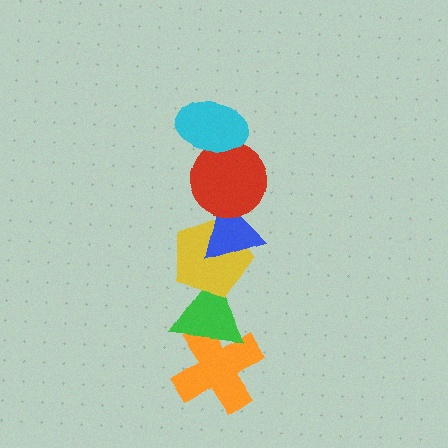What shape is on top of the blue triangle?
The red circle is on top of the blue triangle.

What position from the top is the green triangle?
The green triangle is 5th from the top.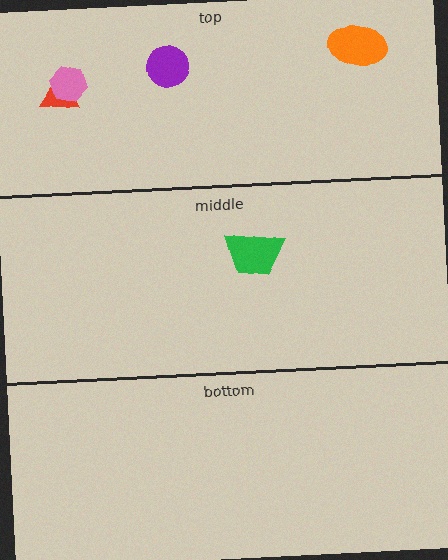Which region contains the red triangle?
The top region.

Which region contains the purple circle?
The top region.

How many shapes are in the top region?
4.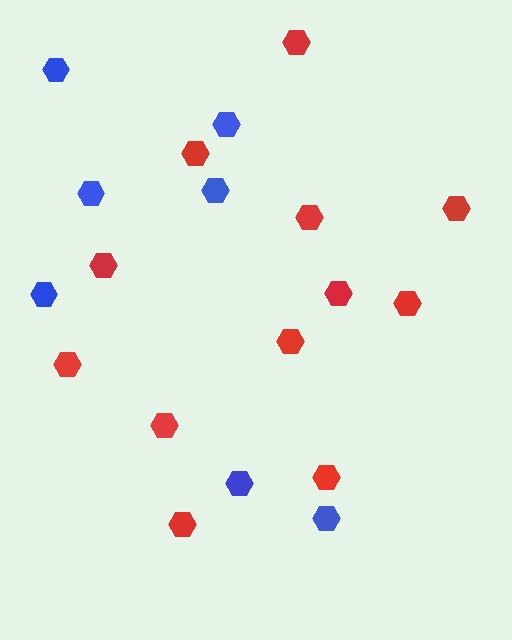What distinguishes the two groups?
There are 2 groups: one group of red hexagons (12) and one group of blue hexagons (7).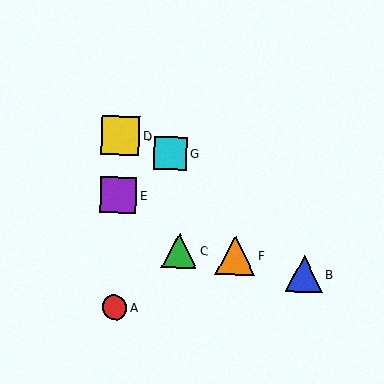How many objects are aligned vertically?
3 objects (A, D, E) are aligned vertically.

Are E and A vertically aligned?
Yes, both are at x≈118.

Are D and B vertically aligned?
No, D is at x≈120 and B is at x≈304.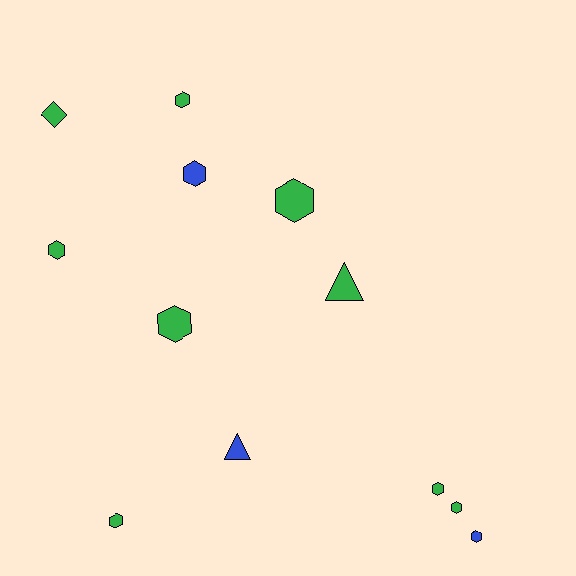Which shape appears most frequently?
Hexagon, with 9 objects.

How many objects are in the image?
There are 12 objects.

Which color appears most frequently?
Green, with 9 objects.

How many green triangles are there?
There is 1 green triangle.